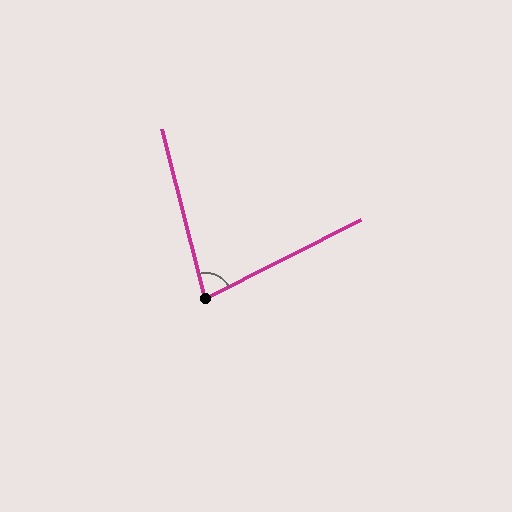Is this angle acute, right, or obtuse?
It is acute.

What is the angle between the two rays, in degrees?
Approximately 77 degrees.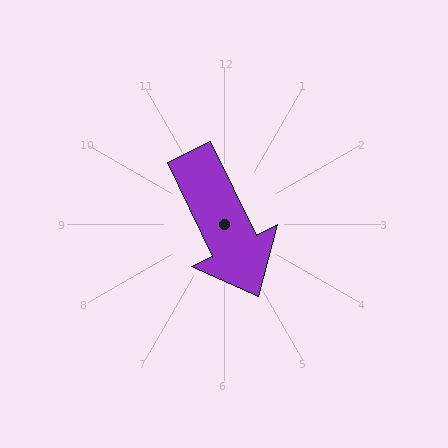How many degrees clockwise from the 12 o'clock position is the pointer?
Approximately 154 degrees.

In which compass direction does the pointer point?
Southeast.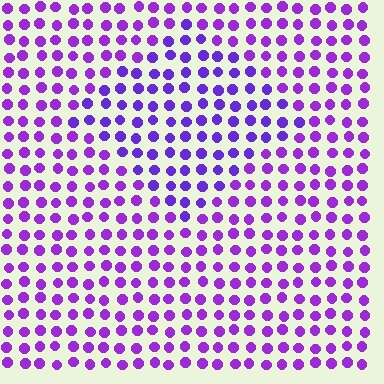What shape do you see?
I see a diamond.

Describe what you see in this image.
The image is filled with small purple elements in a uniform arrangement. A diamond-shaped region is visible where the elements are tinted to a slightly different hue, forming a subtle color boundary.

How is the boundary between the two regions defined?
The boundary is defined purely by a slight shift in hue (about 20 degrees). Spacing, size, and orientation are identical on both sides.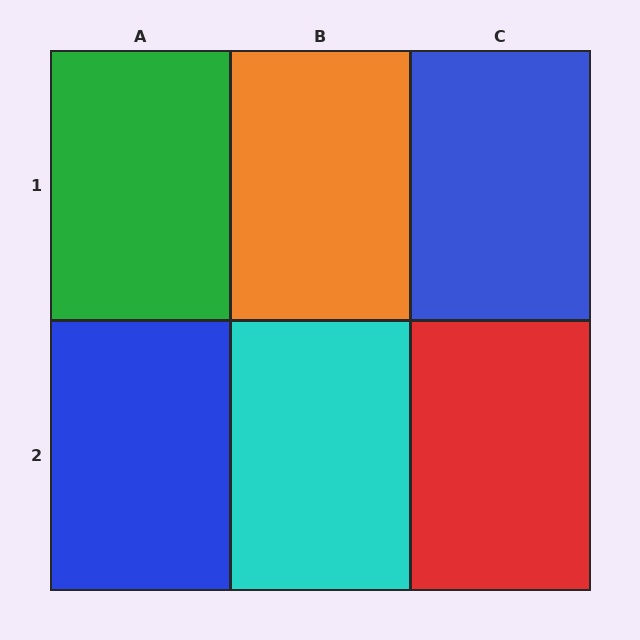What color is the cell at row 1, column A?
Green.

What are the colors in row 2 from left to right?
Blue, cyan, red.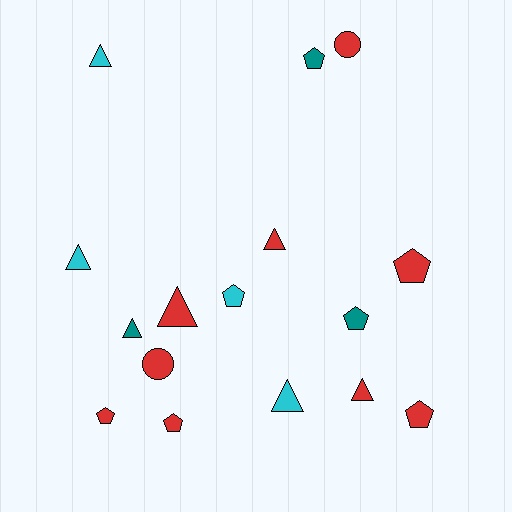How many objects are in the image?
There are 16 objects.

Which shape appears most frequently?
Pentagon, with 7 objects.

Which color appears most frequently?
Red, with 9 objects.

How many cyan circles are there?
There are no cyan circles.